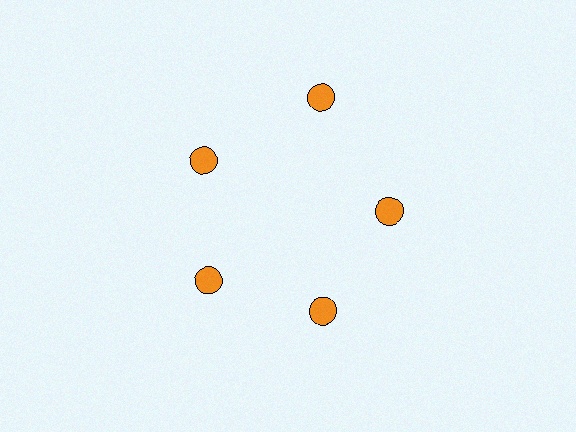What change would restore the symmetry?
The symmetry would be restored by moving it inward, back onto the ring so that all 5 circles sit at equal angles and equal distance from the center.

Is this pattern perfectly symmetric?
No. The 5 orange circles are arranged in a ring, but one element near the 1 o'clock position is pushed outward from the center, breaking the 5-fold rotational symmetry.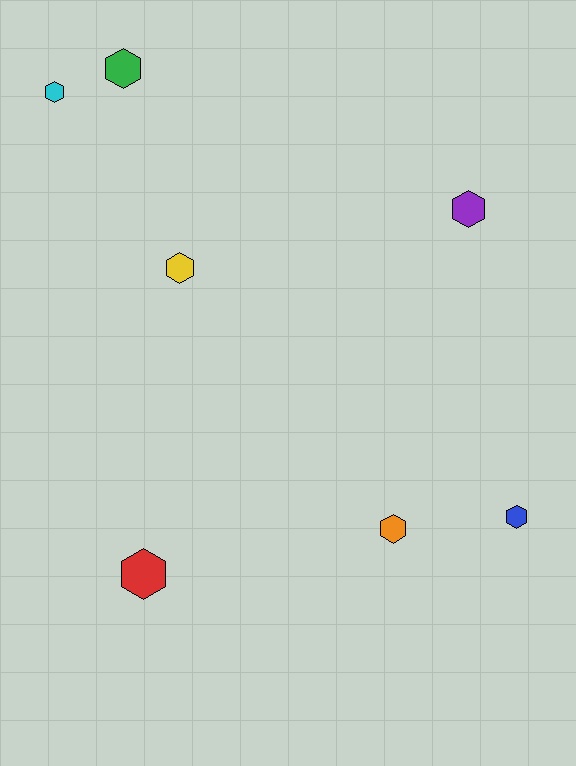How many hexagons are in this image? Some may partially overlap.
There are 7 hexagons.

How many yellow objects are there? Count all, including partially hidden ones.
There is 1 yellow object.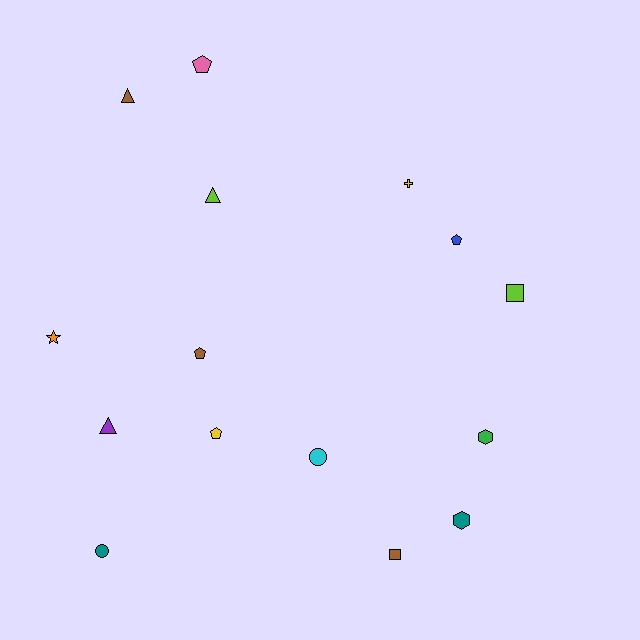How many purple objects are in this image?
There is 1 purple object.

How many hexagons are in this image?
There are 2 hexagons.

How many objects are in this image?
There are 15 objects.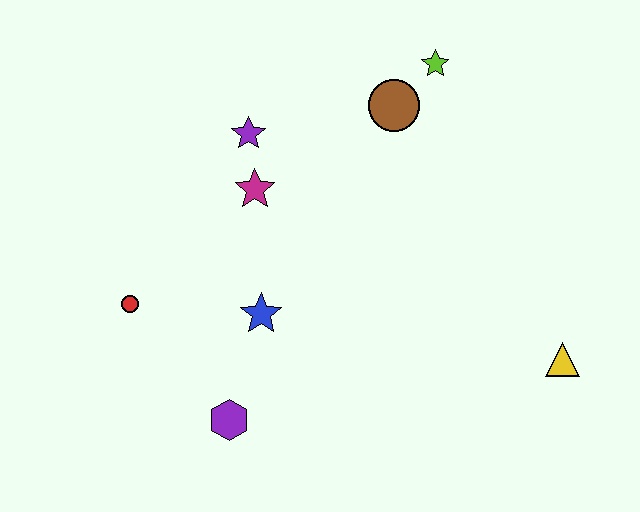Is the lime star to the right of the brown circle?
Yes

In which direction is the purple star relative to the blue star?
The purple star is above the blue star.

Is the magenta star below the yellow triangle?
No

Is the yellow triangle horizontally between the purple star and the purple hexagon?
No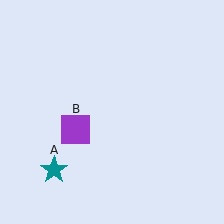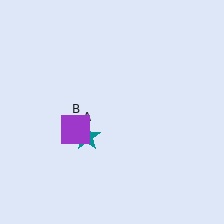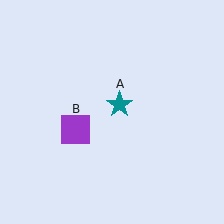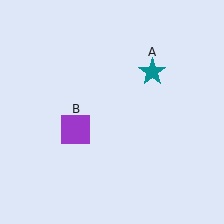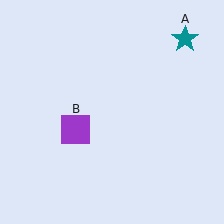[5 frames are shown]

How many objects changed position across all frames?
1 object changed position: teal star (object A).